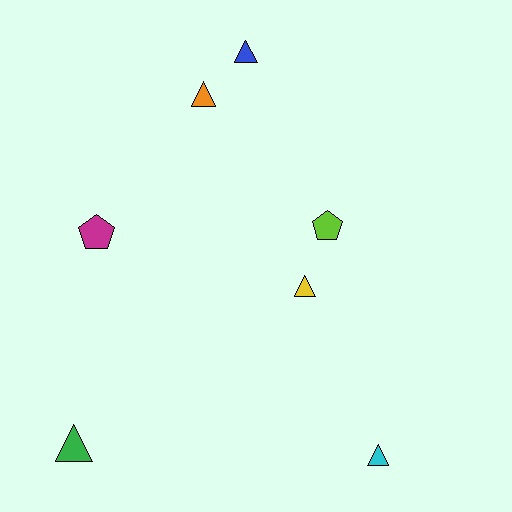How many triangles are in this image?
There are 5 triangles.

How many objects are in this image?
There are 7 objects.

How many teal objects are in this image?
There are no teal objects.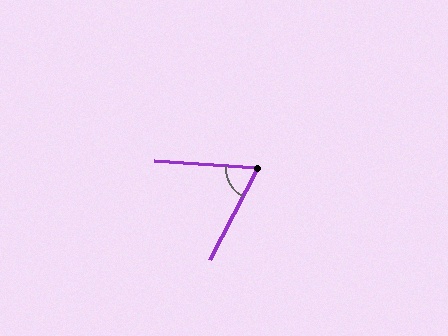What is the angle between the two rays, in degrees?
Approximately 66 degrees.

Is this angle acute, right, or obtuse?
It is acute.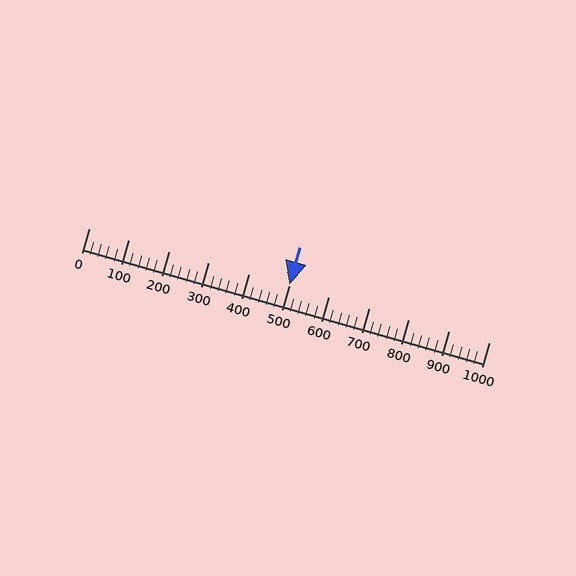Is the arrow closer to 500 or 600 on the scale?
The arrow is closer to 500.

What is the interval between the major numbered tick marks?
The major tick marks are spaced 100 units apart.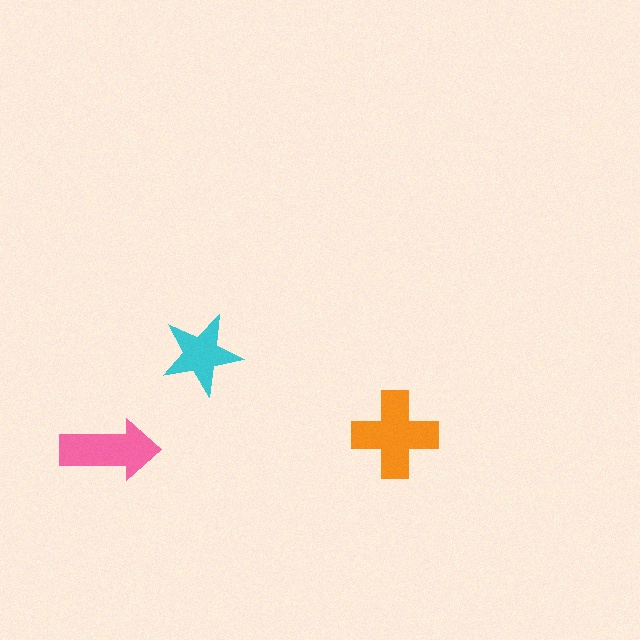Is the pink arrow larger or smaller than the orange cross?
Smaller.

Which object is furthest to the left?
The pink arrow is leftmost.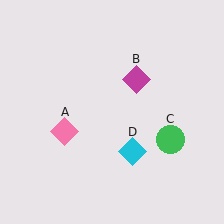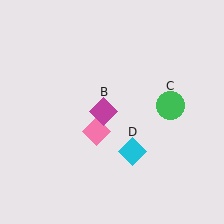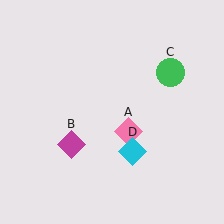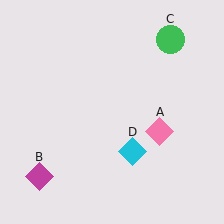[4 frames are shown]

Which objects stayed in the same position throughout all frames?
Cyan diamond (object D) remained stationary.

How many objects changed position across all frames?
3 objects changed position: pink diamond (object A), magenta diamond (object B), green circle (object C).